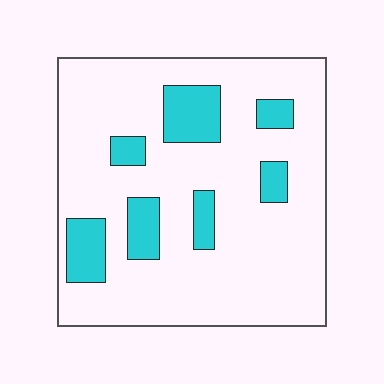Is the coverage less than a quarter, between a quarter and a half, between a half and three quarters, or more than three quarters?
Less than a quarter.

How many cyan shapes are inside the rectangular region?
7.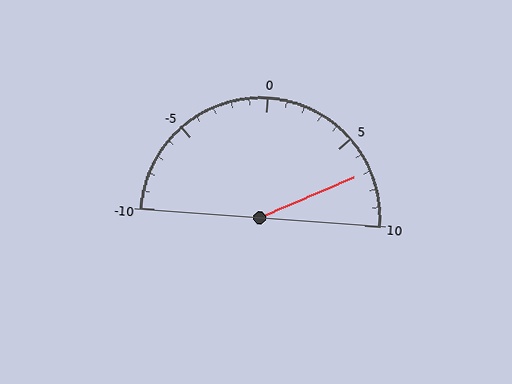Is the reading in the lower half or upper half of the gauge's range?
The reading is in the upper half of the range (-10 to 10).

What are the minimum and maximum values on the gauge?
The gauge ranges from -10 to 10.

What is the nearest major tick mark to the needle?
The nearest major tick mark is 5.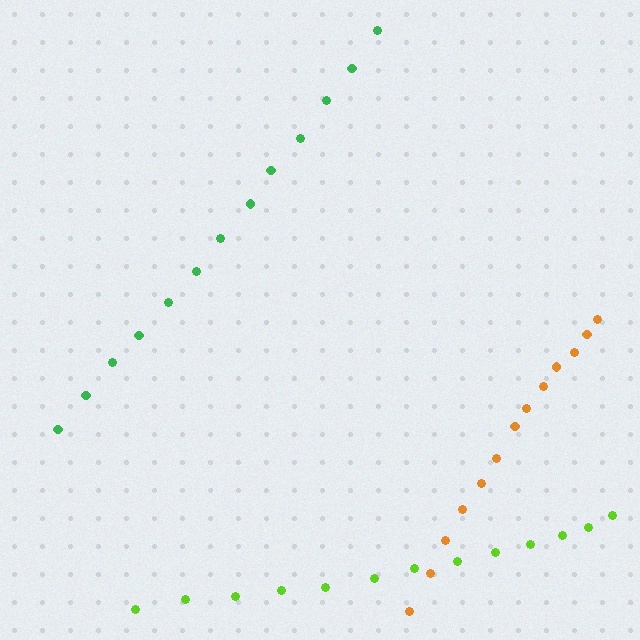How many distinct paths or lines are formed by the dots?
There are 3 distinct paths.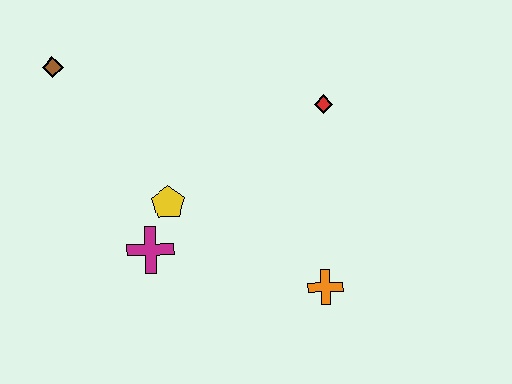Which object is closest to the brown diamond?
The yellow pentagon is closest to the brown diamond.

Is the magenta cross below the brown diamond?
Yes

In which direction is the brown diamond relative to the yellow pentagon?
The brown diamond is above the yellow pentagon.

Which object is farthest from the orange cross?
The brown diamond is farthest from the orange cross.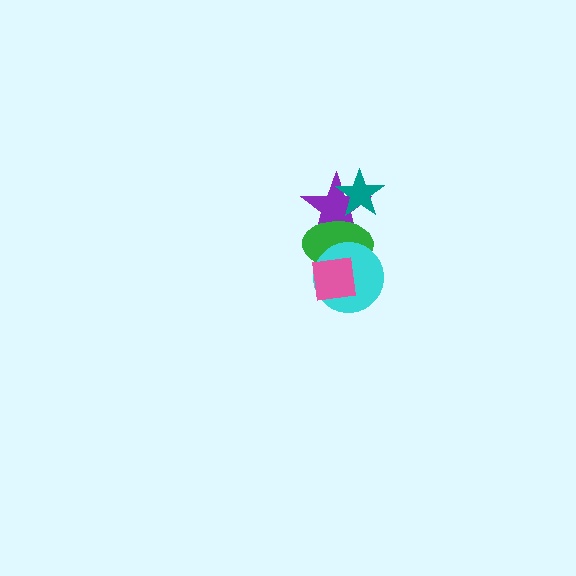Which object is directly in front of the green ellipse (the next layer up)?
The cyan circle is directly in front of the green ellipse.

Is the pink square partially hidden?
No, no other shape covers it.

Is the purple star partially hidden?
Yes, it is partially covered by another shape.